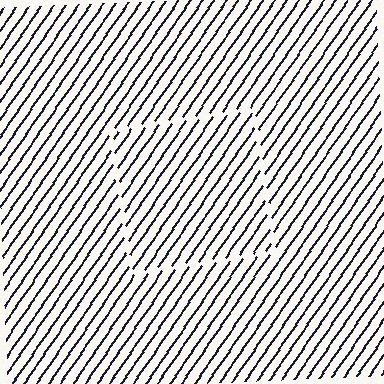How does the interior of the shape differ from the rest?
The interior of the shape contains the same grating, shifted by half a period — the contour is defined by the phase discontinuity where line-ends from the inner and outer gratings abut.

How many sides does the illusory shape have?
4 sides — the line-ends trace a square.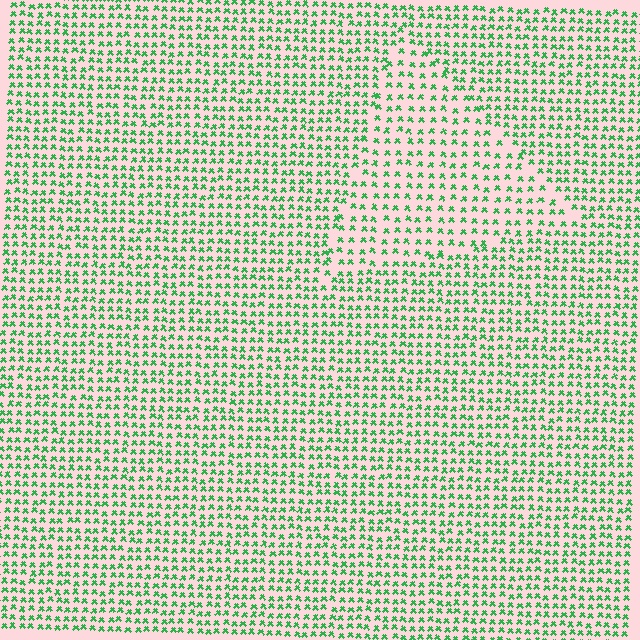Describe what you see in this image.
The image contains small green elements arranged at two different densities. A triangle-shaped region is visible where the elements are less densely packed than the surrounding area.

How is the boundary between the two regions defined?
The boundary is defined by a change in element density (approximately 1.6x ratio). All elements are the same color, size, and shape.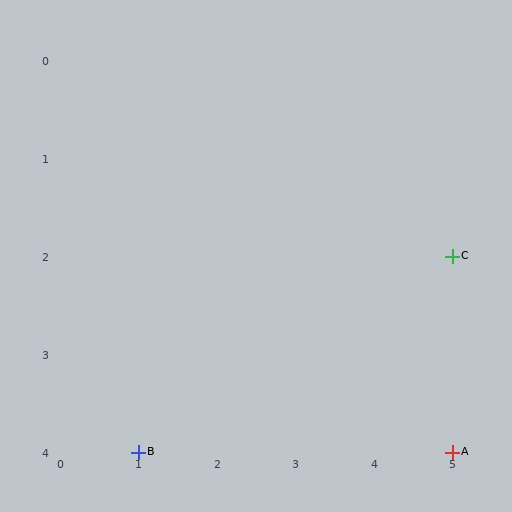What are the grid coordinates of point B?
Point B is at grid coordinates (1, 4).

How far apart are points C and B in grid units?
Points C and B are 4 columns and 2 rows apart (about 4.5 grid units diagonally).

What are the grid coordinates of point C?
Point C is at grid coordinates (5, 2).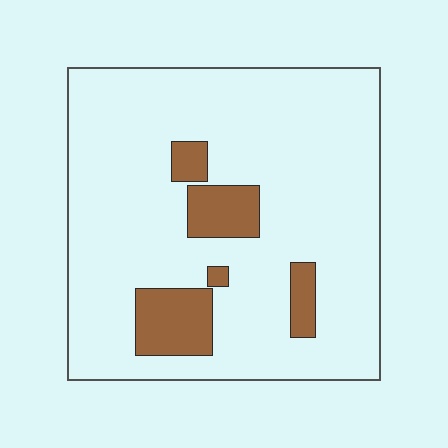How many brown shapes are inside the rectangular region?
5.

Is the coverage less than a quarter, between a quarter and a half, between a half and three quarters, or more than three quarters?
Less than a quarter.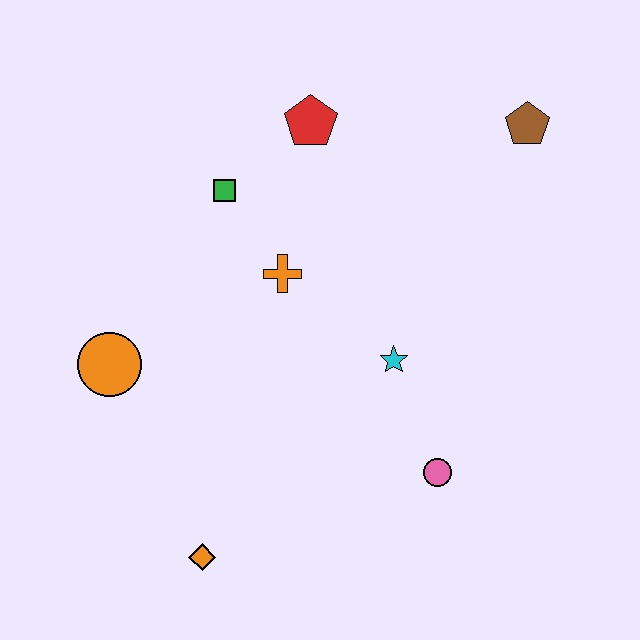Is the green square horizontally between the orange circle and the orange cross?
Yes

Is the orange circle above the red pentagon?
No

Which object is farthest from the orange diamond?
The brown pentagon is farthest from the orange diamond.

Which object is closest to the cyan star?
The pink circle is closest to the cyan star.